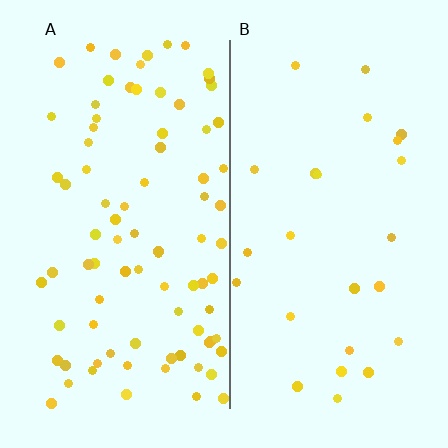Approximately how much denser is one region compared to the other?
Approximately 3.4× — region A over region B.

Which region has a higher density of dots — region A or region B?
A (the left).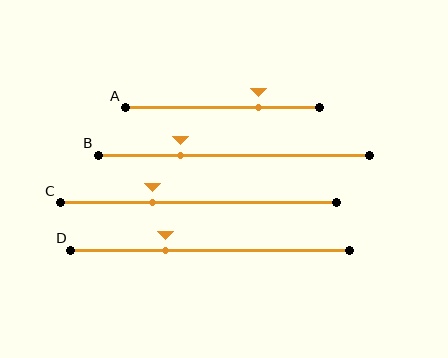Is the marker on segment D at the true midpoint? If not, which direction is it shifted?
No, the marker on segment D is shifted to the left by about 16% of the segment length.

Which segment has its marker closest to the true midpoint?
Segment D has its marker closest to the true midpoint.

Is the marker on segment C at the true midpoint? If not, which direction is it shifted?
No, the marker on segment C is shifted to the left by about 17% of the segment length.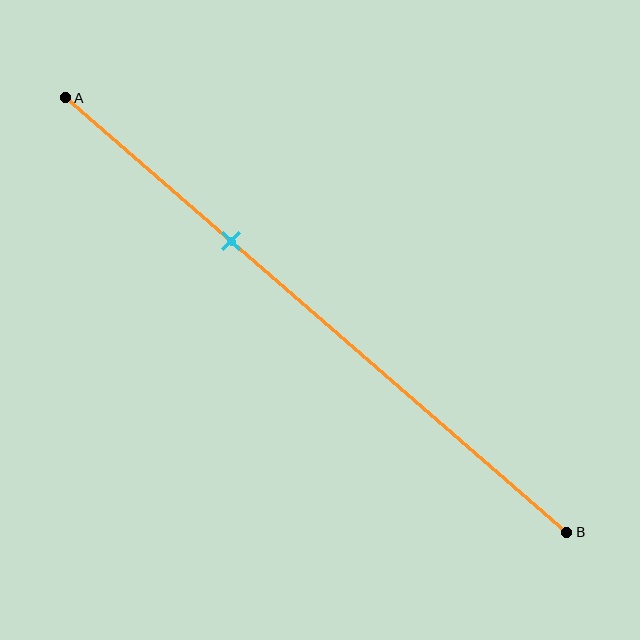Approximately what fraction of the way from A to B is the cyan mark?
The cyan mark is approximately 35% of the way from A to B.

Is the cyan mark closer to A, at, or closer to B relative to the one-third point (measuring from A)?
The cyan mark is approximately at the one-third point of segment AB.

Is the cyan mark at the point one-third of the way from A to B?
Yes, the mark is approximately at the one-third point.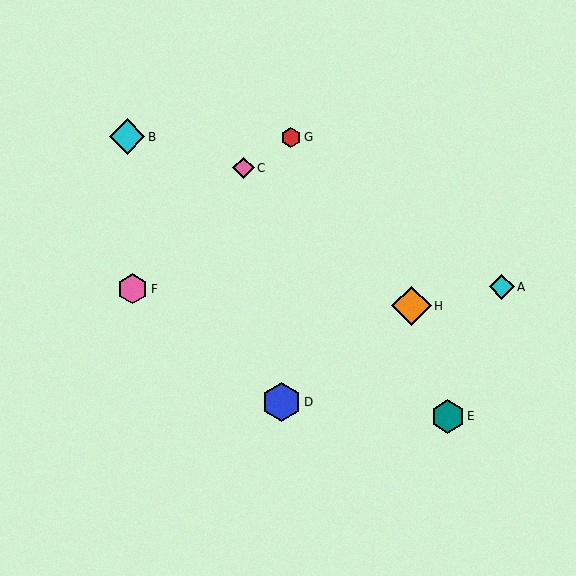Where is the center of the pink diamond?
The center of the pink diamond is at (243, 168).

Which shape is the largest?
The orange diamond (labeled H) is the largest.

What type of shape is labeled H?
Shape H is an orange diamond.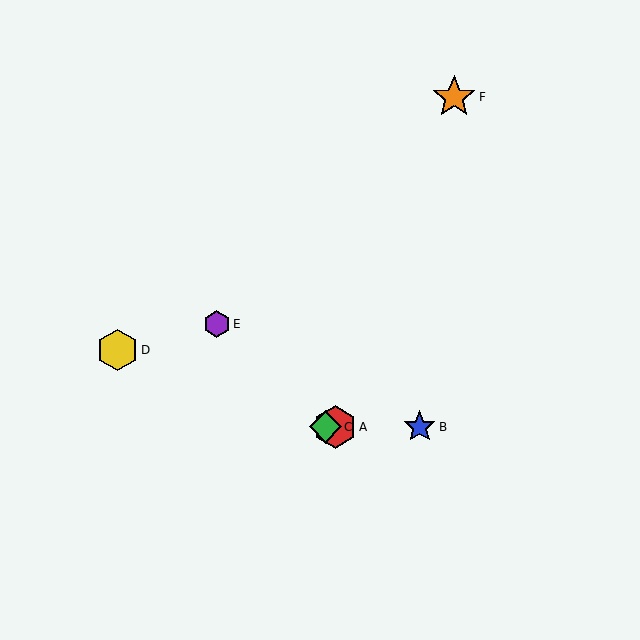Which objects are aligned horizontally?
Objects A, B, C are aligned horizontally.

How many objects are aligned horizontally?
3 objects (A, B, C) are aligned horizontally.